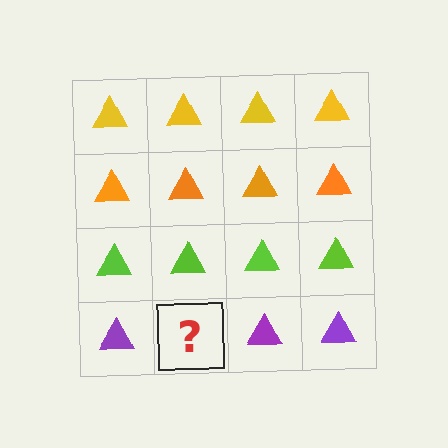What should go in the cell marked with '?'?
The missing cell should contain a purple triangle.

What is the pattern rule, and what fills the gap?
The rule is that each row has a consistent color. The gap should be filled with a purple triangle.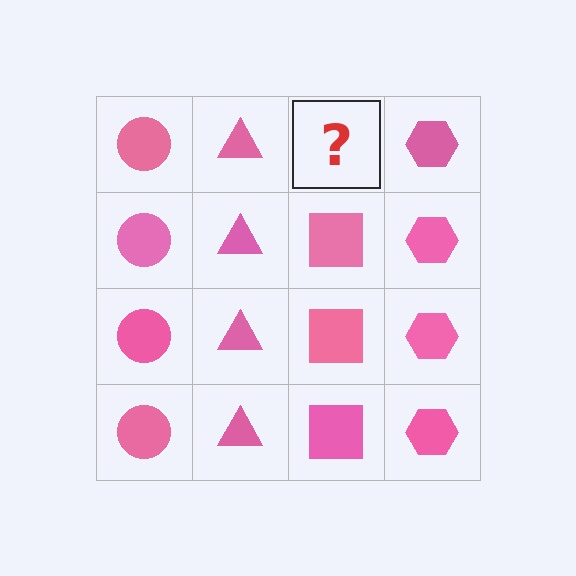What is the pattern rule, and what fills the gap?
The rule is that each column has a consistent shape. The gap should be filled with a pink square.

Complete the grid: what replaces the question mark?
The question mark should be replaced with a pink square.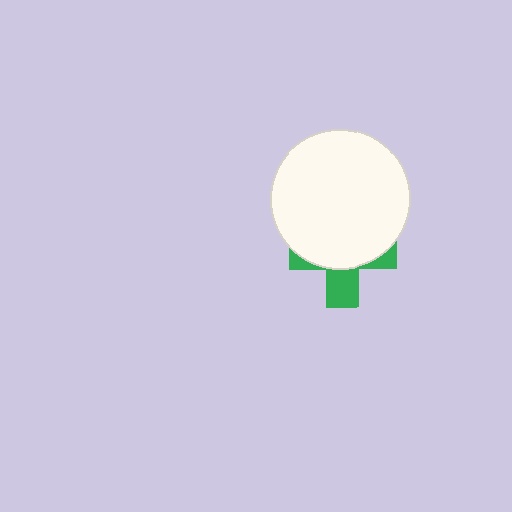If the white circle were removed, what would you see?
You would see the complete green cross.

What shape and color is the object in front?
The object in front is a white circle.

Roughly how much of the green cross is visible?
A small part of it is visible (roughly 35%).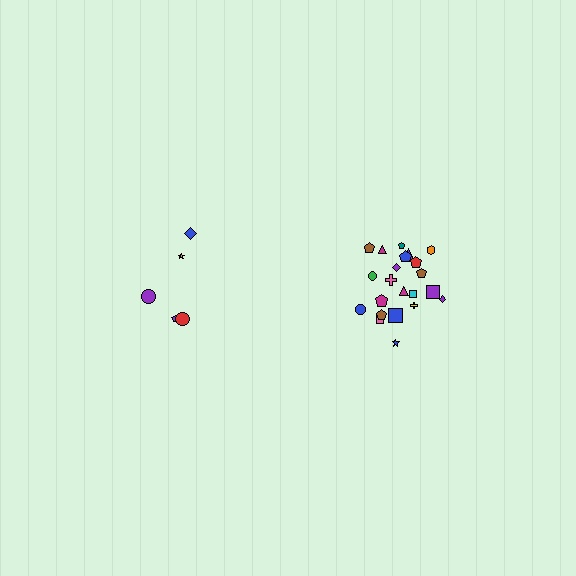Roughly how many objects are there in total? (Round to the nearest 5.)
Roughly 25 objects in total.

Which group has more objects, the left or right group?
The right group.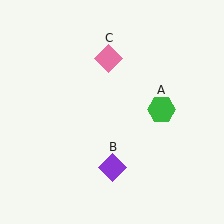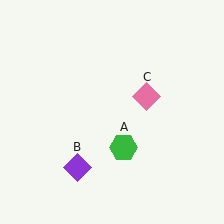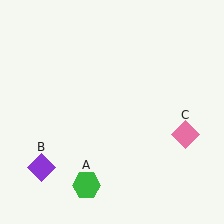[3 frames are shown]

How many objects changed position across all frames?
3 objects changed position: green hexagon (object A), purple diamond (object B), pink diamond (object C).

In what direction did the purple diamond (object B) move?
The purple diamond (object B) moved left.